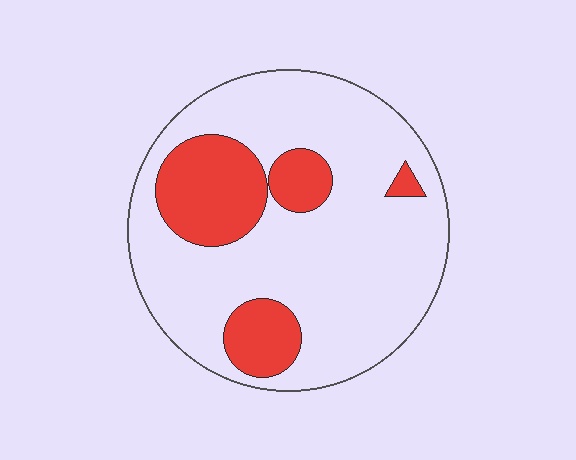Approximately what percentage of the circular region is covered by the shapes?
Approximately 25%.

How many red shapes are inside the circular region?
4.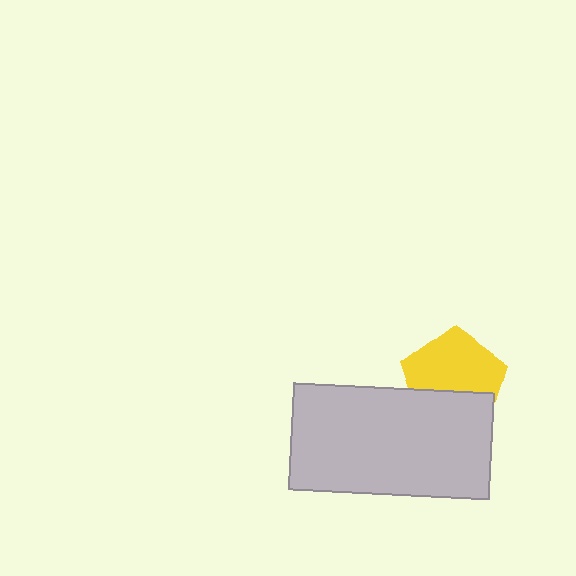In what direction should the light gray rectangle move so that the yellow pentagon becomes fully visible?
The light gray rectangle should move down. That is the shortest direction to clear the overlap and leave the yellow pentagon fully visible.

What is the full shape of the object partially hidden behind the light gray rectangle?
The partially hidden object is a yellow pentagon.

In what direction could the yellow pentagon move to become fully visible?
The yellow pentagon could move up. That would shift it out from behind the light gray rectangle entirely.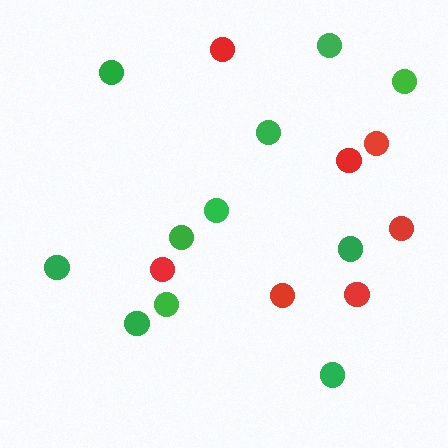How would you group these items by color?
There are 2 groups: one group of green circles (11) and one group of red circles (7).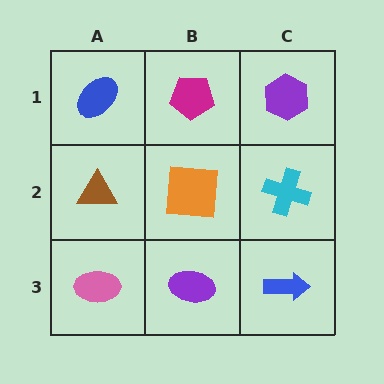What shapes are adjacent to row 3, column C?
A cyan cross (row 2, column C), a purple ellipse (row 3, column B).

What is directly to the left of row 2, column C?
An orange square.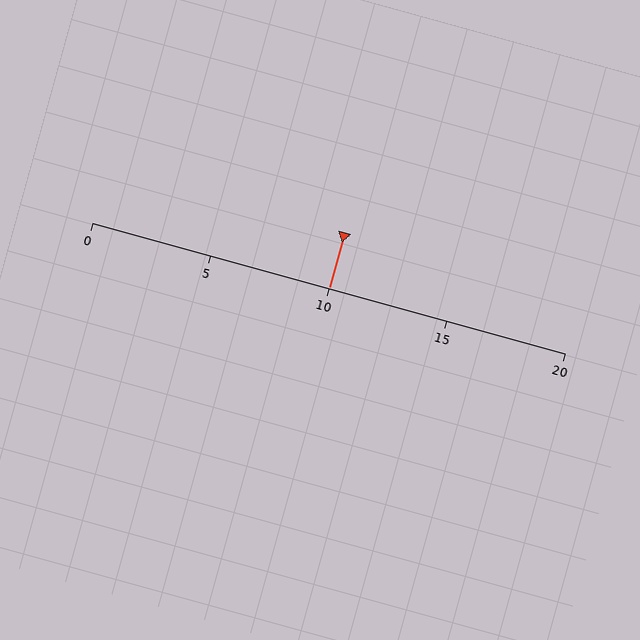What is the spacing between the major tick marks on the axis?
The major ticks are spaced 5 apart.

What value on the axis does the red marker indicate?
The marker indicates approximately 10.